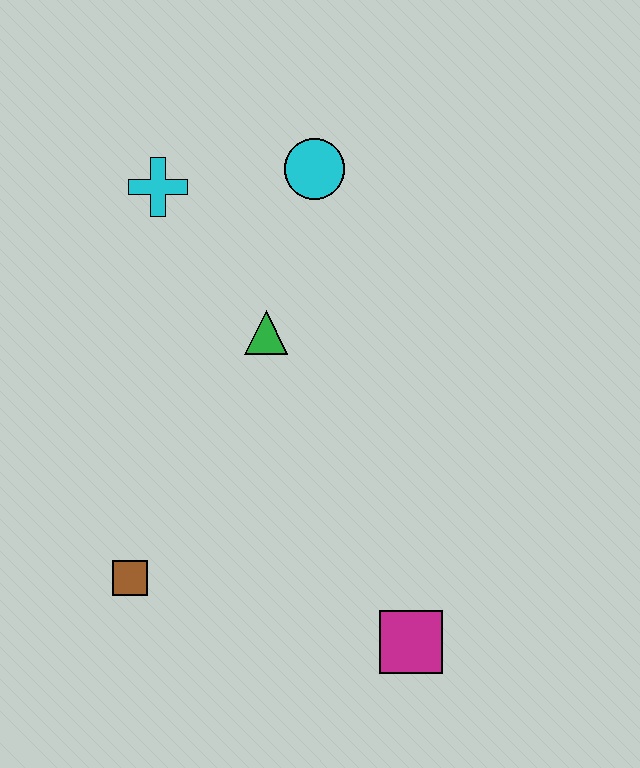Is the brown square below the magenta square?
No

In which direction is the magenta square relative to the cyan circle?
The magenta square is below the cyan circle.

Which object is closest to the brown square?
The green triangle is closest to the brown square.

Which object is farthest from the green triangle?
The magenta square is farthest from the green triangle.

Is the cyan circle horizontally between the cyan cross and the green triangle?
No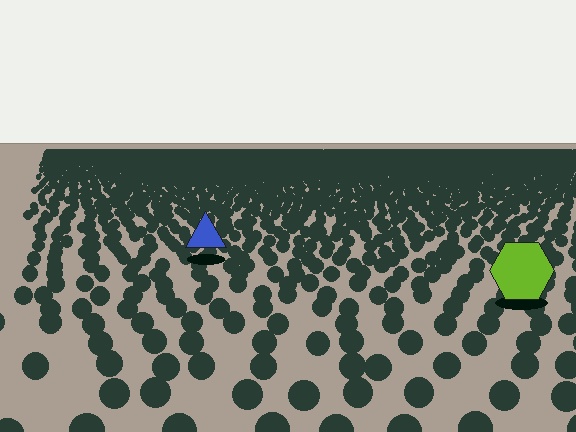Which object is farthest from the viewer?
The blue triangle is farthest from the viewer. It appears smaller and the ground texture around it is denser.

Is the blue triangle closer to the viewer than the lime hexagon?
No. The lime hexagon is closer — you can tell from the texture gradient: the ground texture is coarser near it.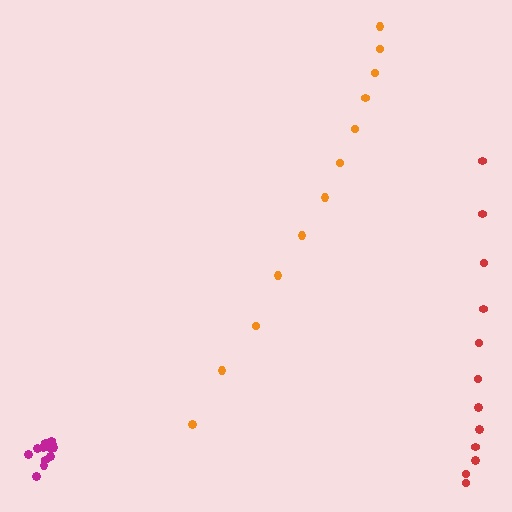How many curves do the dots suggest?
There are 3 distinct paths.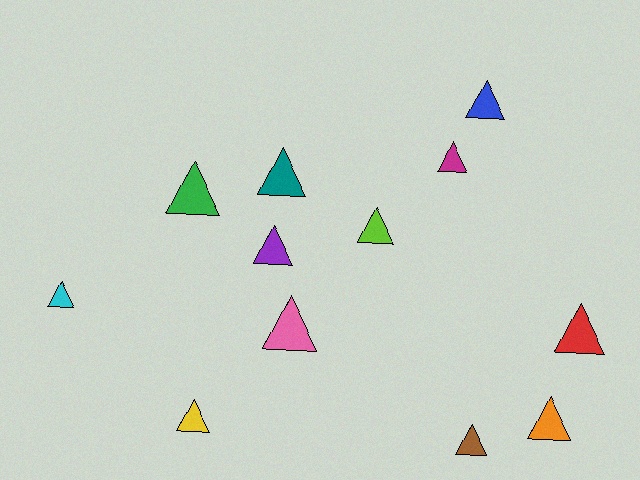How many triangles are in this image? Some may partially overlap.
There are 12 triangles.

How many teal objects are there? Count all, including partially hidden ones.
There is 1 teal object.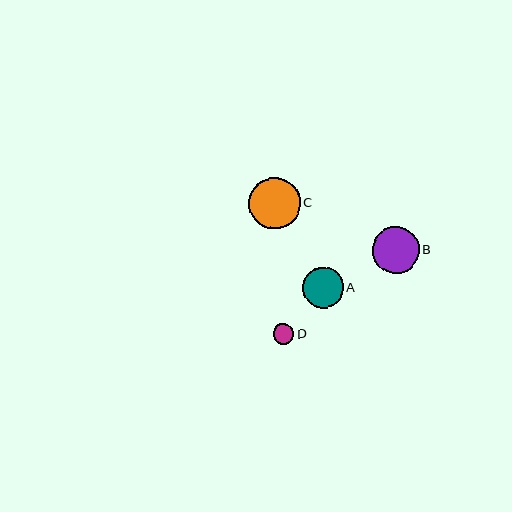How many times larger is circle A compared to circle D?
Circle A is approximately 2.0 times the size of circle D.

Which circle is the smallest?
Circle D is the smallest with a size of approximately 20 pixels.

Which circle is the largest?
Circle C is the largest with a size of approximately 51 pixels.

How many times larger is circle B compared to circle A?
Circle B is approximately 1.1 times the size of circle A.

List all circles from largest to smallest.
From largest to smallest: C, B, A, D.